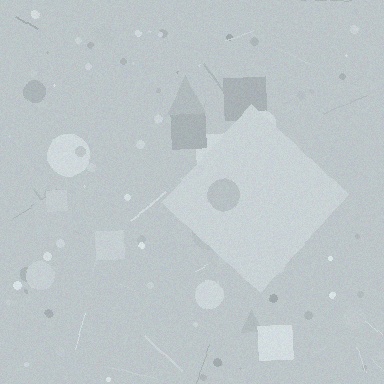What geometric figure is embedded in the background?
A diamond is embedded in the background.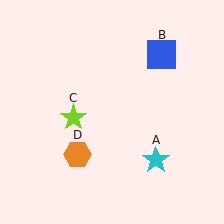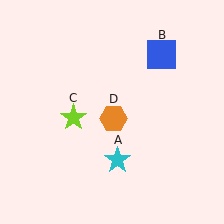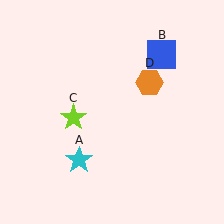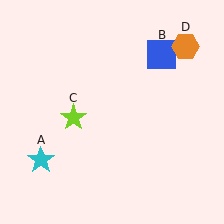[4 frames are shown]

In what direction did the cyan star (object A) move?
The cyan star (object A) moved left.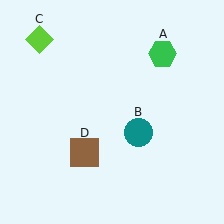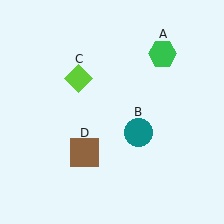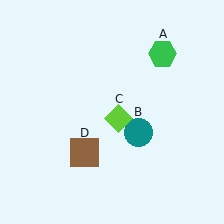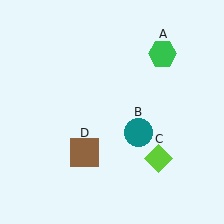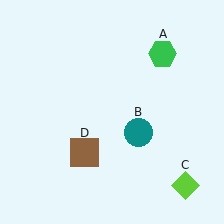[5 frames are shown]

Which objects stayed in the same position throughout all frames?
Green hexagon (object A) and teal circle (object B) and brown square (object D) remained stationary.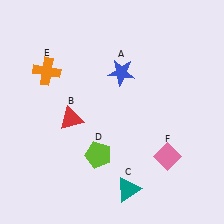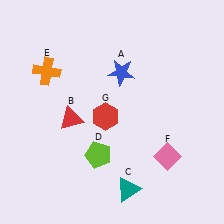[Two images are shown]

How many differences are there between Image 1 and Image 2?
There is 1 difference between the two images.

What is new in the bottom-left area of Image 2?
A red hexagon (G) was added in the bottom-left area of Image 2.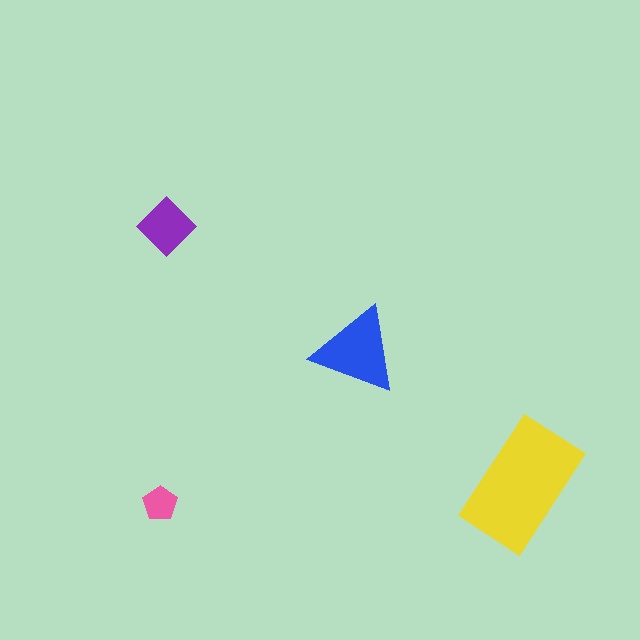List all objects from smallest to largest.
The pink pentagon, the purple diamond, the blue triangle, the yellow rectangle.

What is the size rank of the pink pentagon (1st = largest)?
4th.